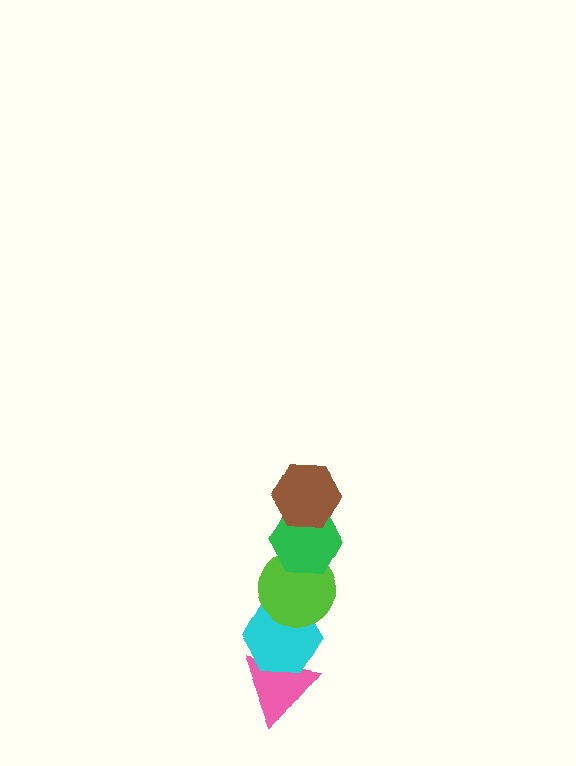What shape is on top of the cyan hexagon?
The lime circle is on top of the cyan hexagon.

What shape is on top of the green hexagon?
The brown hexagon is on top of the green hexagon.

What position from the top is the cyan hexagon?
The cyan hexagon is 4th from the top.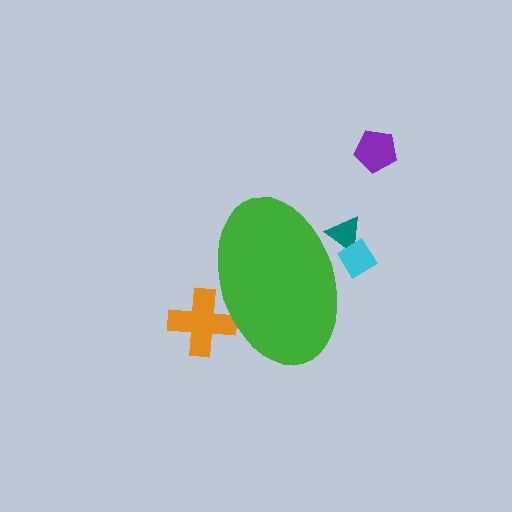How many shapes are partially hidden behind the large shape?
3 shapes are partially hidden.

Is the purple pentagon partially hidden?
No, the purple pentagon is fully visible.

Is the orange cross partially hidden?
Yes, the orange cross is partially hidden behind the green ellipse.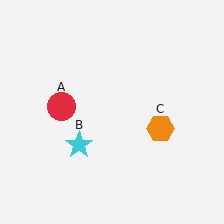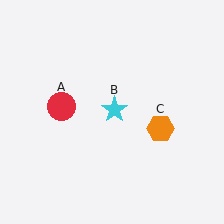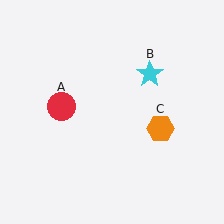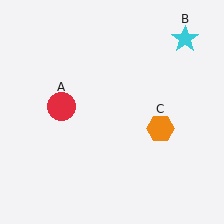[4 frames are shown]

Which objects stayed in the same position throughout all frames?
Red circle (object A) and orange hexagon (object C) remained stationary.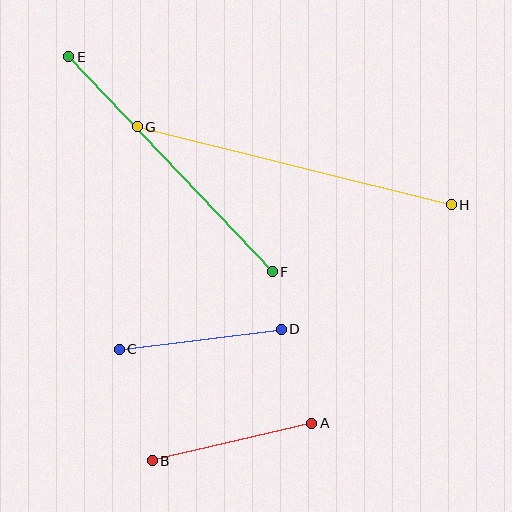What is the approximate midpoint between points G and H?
The midpoint is at approximately (294, 166) pixels.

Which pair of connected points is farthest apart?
Points G and H are farthest apart.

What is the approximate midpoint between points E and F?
The midpoint is at approximately (170, 164) pixels.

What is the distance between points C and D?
The distance is approximately 163 pixels.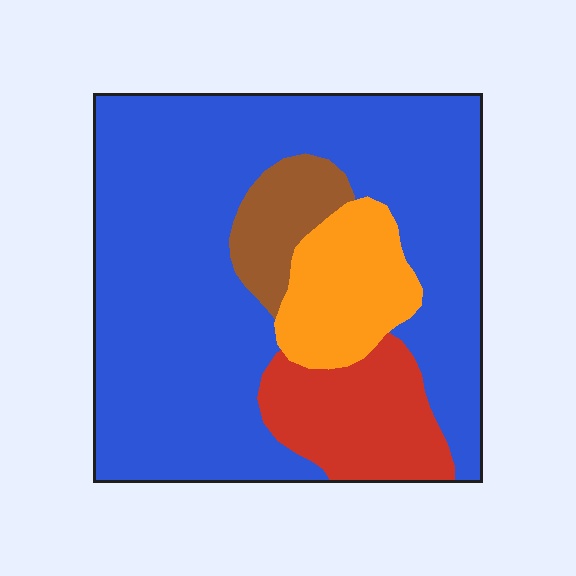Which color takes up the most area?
Blue, at roughly 70%.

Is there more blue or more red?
Blue.